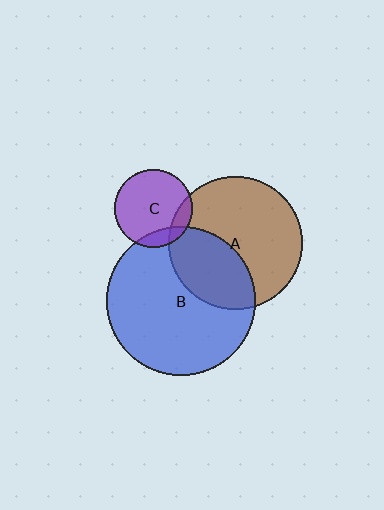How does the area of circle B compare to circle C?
Approximately 3.6 times.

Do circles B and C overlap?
Yes.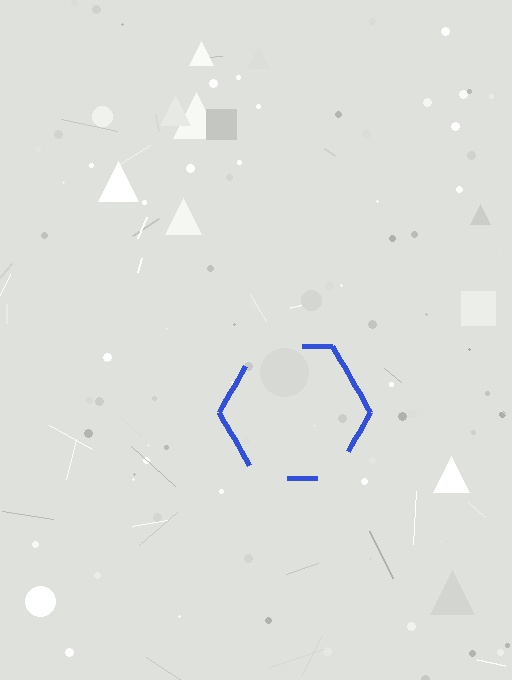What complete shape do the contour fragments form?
The contour fragments form a hexagon.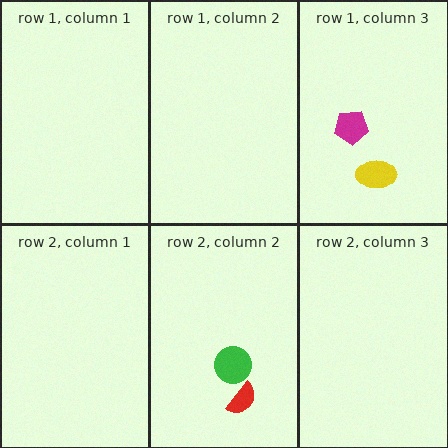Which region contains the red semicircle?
The row 2, column 2 region.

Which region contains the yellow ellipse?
The row 1, column 3 region.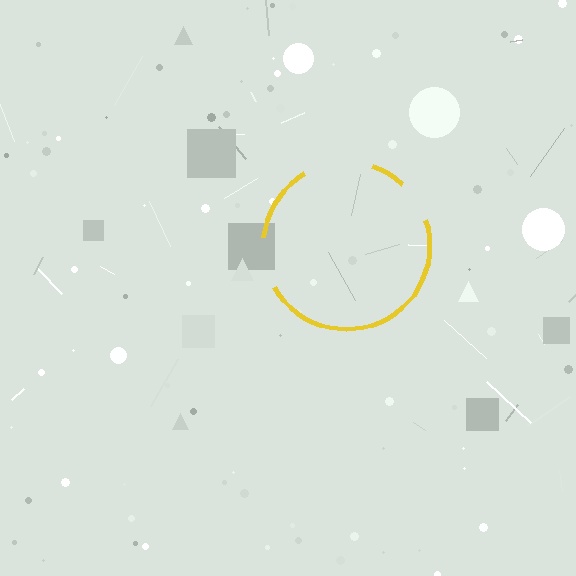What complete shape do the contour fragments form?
The contour fragments form a circle.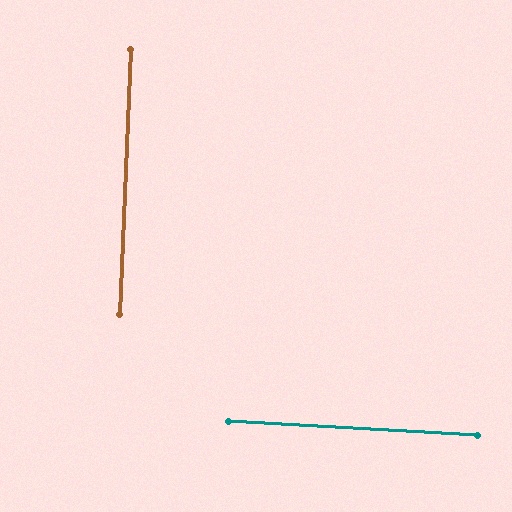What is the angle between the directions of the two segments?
Approximately 89 degrees.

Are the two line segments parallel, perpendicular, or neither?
Perpendicular — they meet at approximately 89°.